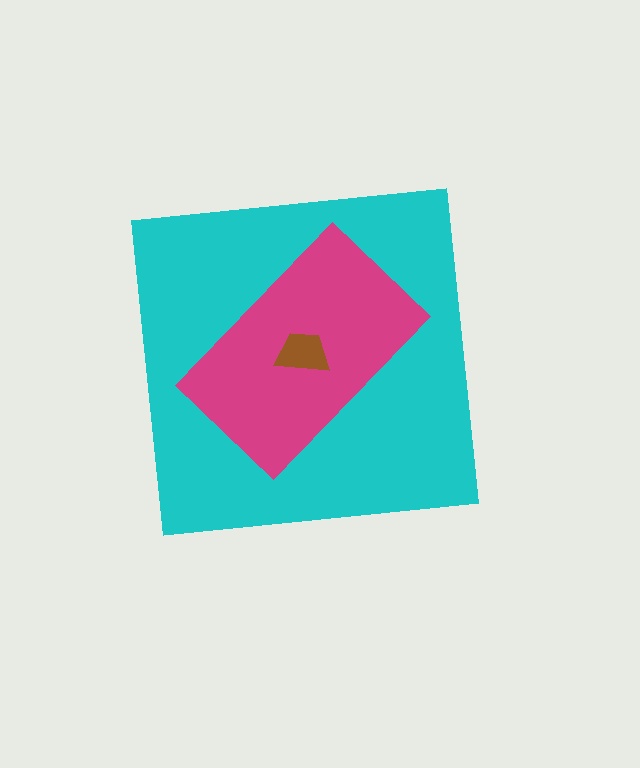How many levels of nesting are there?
3.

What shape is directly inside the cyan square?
The magenta rectangle.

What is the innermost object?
The brown trapezoid.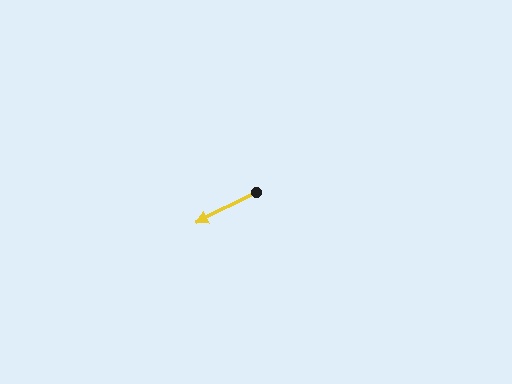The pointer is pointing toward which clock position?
Roughly 8 o'clock.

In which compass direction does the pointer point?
Southwest.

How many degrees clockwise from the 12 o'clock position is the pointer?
Approximately 243 degrees.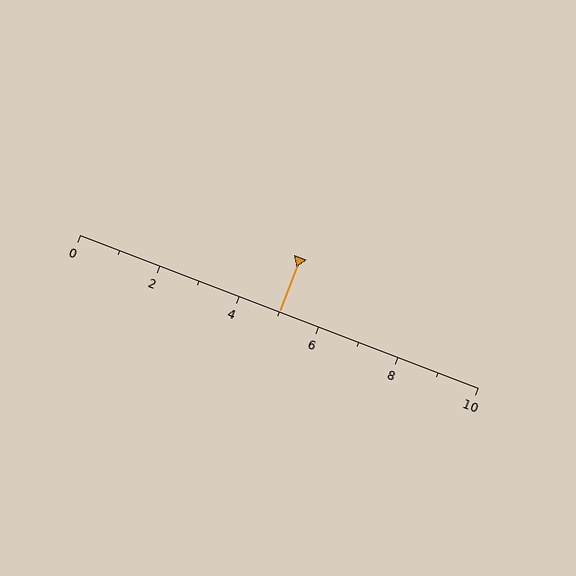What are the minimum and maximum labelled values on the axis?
The axis runs from 0 to 10.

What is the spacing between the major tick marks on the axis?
The major ticks are spaced 2 apart.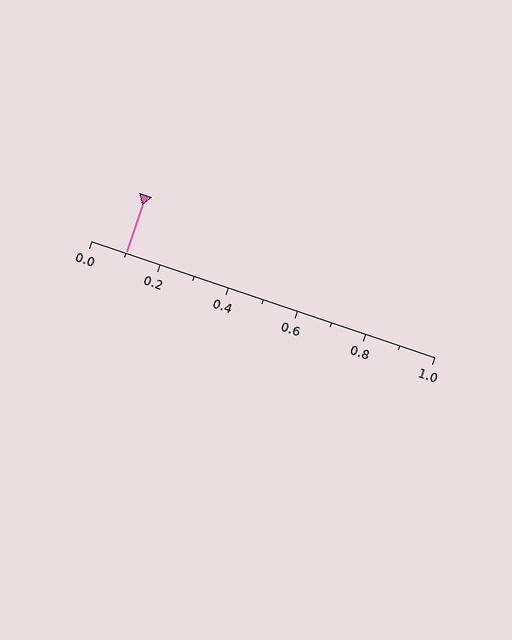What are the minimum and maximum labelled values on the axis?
The axis runs from 0.0 to 1.0.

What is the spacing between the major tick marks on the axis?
The major ticks are spaced 0.2 apart.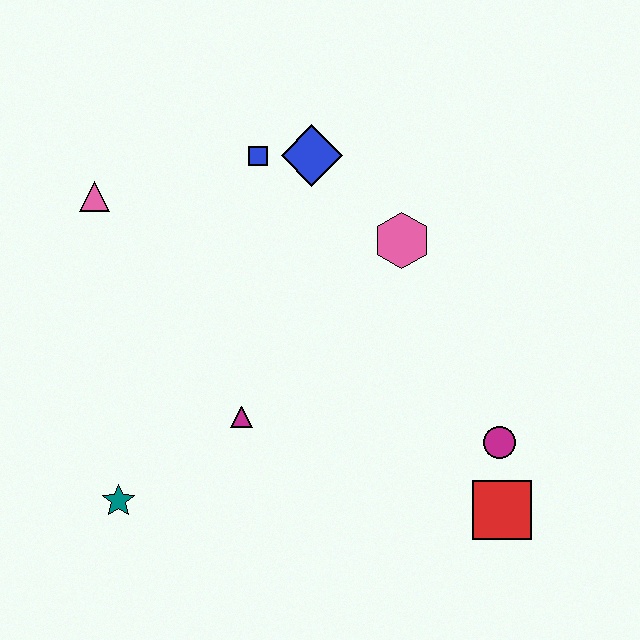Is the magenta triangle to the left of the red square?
Yes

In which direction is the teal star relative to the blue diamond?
The teal star is below the blue diamond.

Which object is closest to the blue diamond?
The blue square is closest to the blue diamond.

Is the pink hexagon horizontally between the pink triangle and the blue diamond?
No